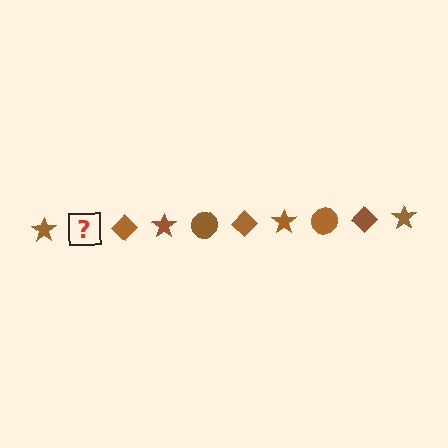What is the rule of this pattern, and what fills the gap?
The rule is that the pattern cycles through star, circle, diamond shapes in brown. The gap should be filled with a brown circle.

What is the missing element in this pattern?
The missing element is a brown circle.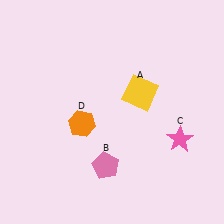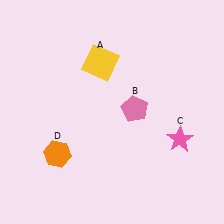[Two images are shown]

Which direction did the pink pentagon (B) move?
The pink pentagon (B) moved up.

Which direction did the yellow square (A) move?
The yellow square (A) moved left.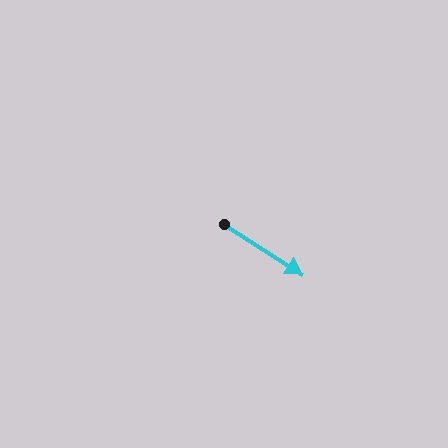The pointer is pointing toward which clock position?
Roughly 4 o'clock.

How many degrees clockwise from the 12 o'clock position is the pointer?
Approximately 123 degrees.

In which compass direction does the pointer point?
Southeast.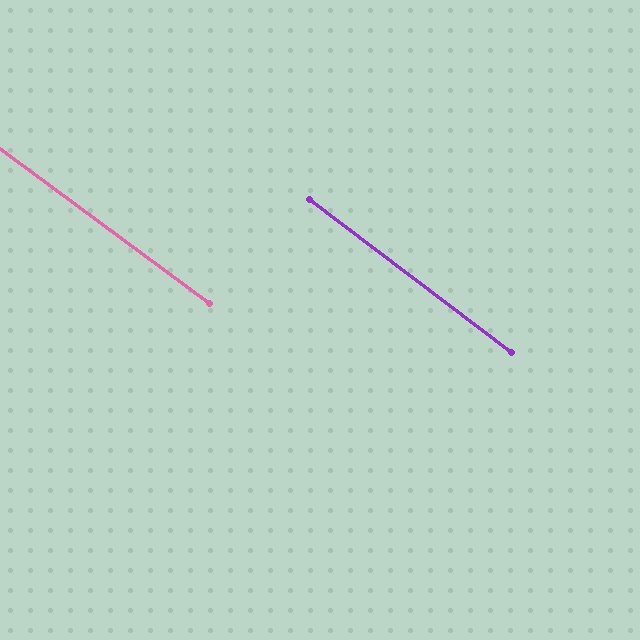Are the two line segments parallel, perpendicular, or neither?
Parallel — their directions differ by only 0.9°.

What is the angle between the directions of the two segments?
Approximately 1 degree.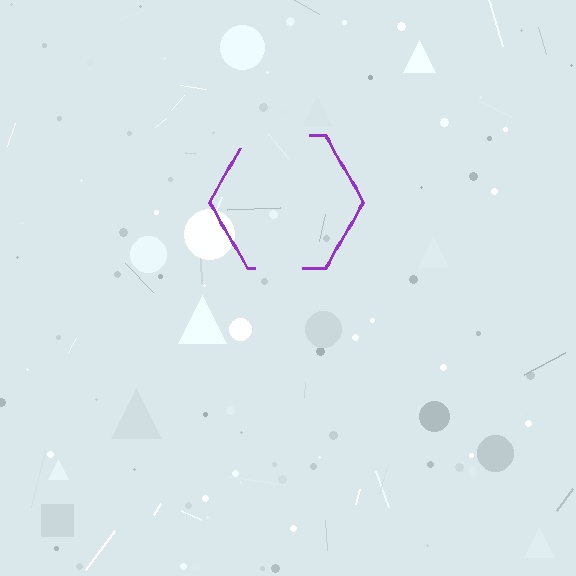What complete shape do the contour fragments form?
The contour fragments form a hexagon.